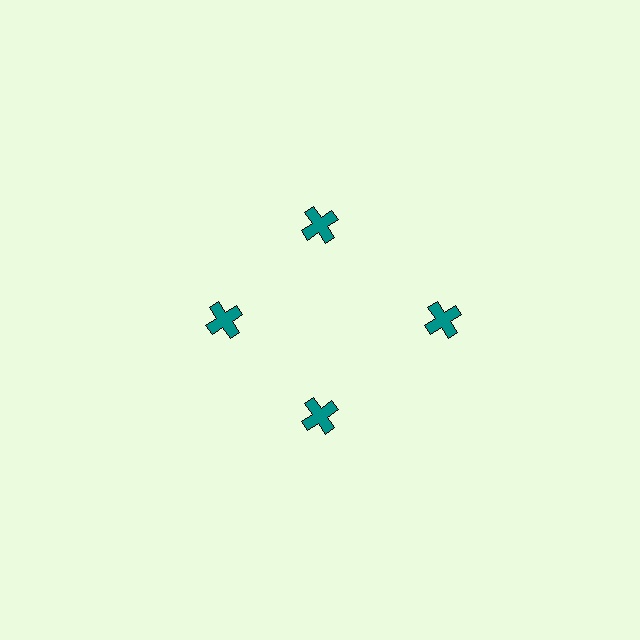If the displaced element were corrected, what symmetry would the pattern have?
It would have 4-fold rotational symmetry — the pattern would map onto itself every 90 degrees.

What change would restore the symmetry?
The symmetry would be restored by moving it inward, back onto the ring so that all 4 crosses sit at equal angles and equal distance from the center.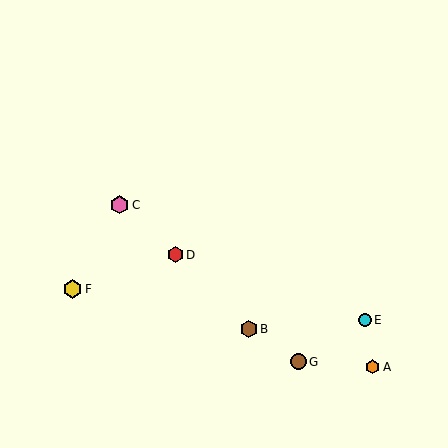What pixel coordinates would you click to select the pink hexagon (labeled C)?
Click at (120, 205) to select the pink hexagon C.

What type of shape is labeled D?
Shape D is a red hexagon.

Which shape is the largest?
The yellow hexagon (labeled F) is the largest.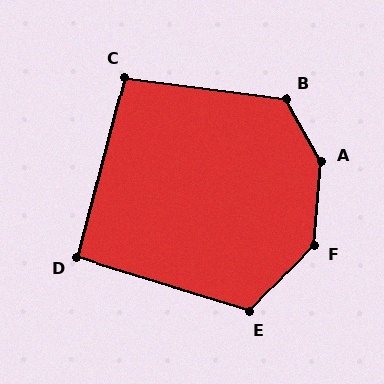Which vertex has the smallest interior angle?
D, at approximately 93 degrees.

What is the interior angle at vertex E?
Approximately 117 degrees (obtuse).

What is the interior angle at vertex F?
Approximately 141 degrees (obtuse).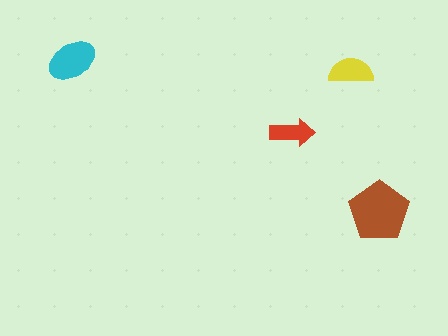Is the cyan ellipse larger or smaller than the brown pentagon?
Smaller.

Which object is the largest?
The brown pentagon.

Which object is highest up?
The cyan ellipse is topmost.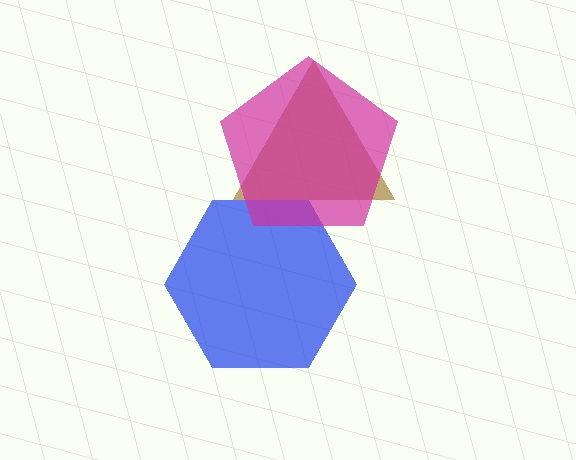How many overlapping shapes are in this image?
There are 3 overlapping shapes in the image.